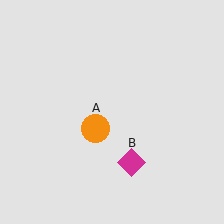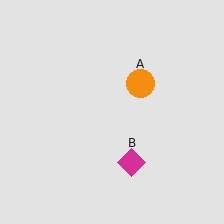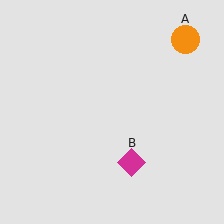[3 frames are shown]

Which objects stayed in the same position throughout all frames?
Magenta diamond (object B) remained stationary.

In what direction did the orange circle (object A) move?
The orange circle (object A) moved up and to the right.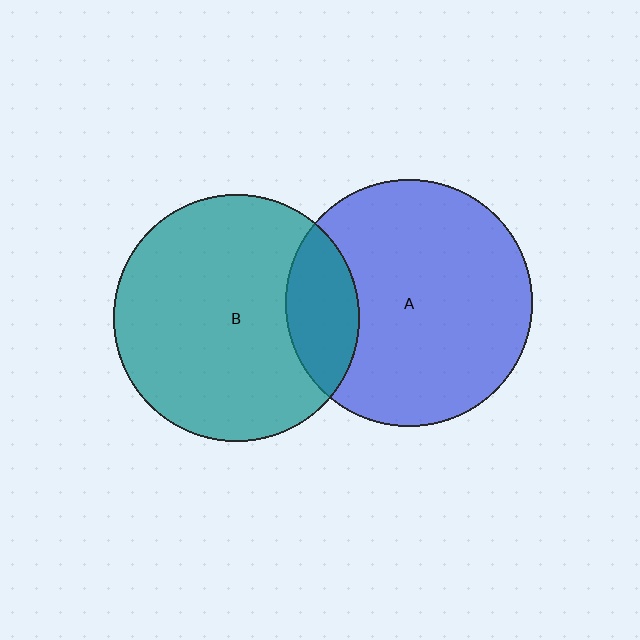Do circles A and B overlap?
Yes.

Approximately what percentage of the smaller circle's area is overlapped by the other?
Approximately 20%.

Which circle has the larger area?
Circle A (blue).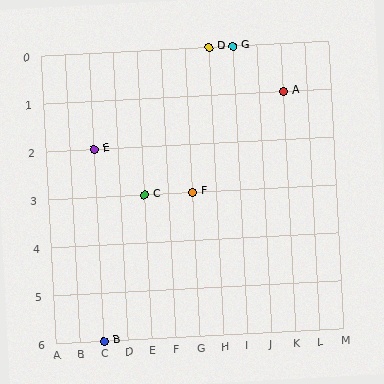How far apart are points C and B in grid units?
Points C and B are 2 columns and 3 rows apart (about 3.6 grid units diagonally).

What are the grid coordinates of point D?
Point D is at grid coordinates (H, 0).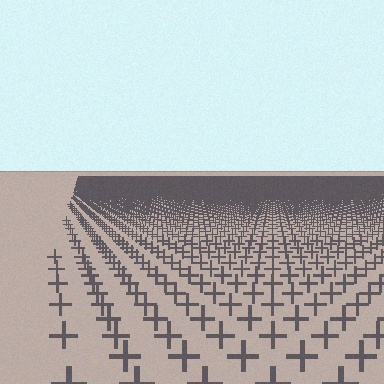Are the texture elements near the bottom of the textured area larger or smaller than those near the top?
Larger. Near the bottom, elements are closer to the viewer and appear at a bigger on-screen size.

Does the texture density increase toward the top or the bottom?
Density increases toward the top.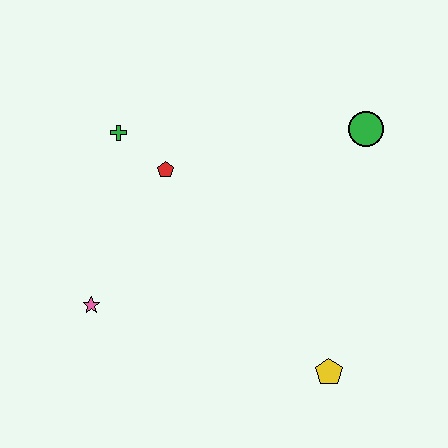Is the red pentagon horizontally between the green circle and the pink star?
Yes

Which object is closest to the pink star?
The red pentagon is closest to the pink star.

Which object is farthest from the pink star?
The green circle is farthest from the pink star.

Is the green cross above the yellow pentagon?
Yes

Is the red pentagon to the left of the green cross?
No